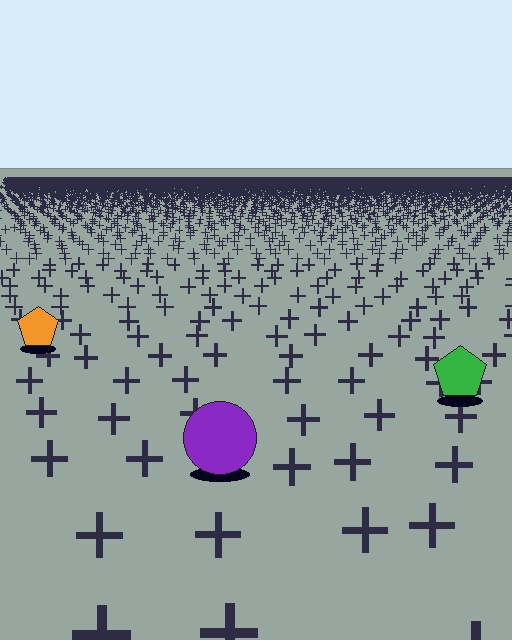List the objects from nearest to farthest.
From nearest to farthest: the purple circle, the green pentagon, the orange pentagon.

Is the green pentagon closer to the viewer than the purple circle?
No. The purple circle is closer — you can tell from the texture gradient: the ground texture is coarser near it.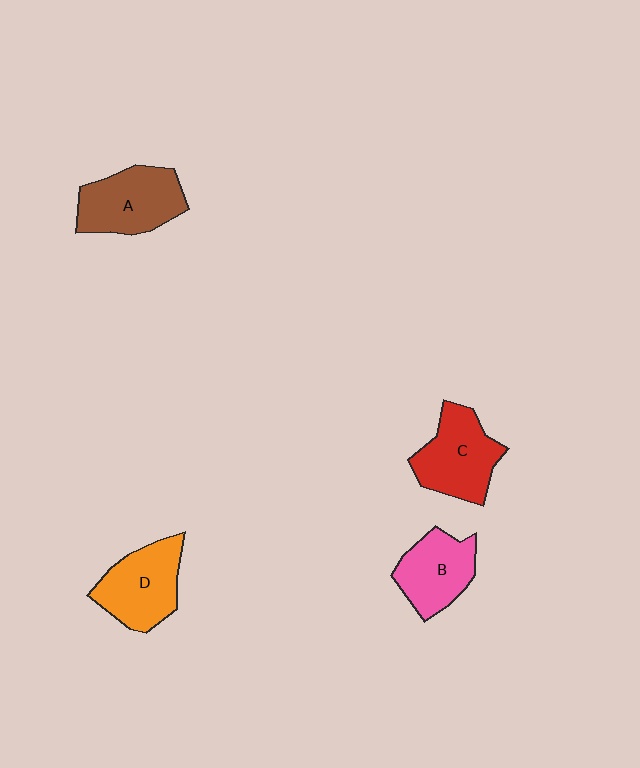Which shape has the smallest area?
Shape B (pink).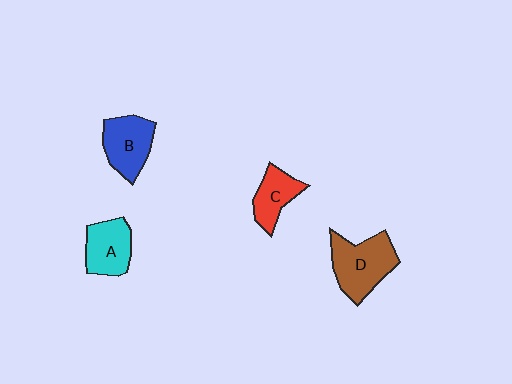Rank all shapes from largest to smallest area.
From largest to smallest: D (brown), B (blue), A (cyan), C (red).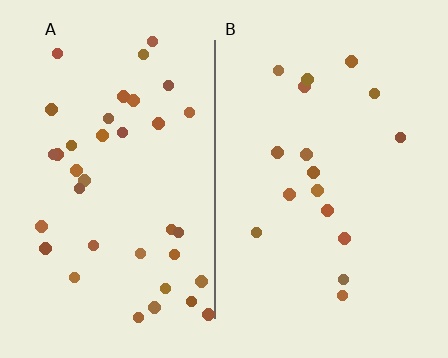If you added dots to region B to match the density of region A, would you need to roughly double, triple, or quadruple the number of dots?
Approximately double.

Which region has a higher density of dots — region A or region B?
A (the left).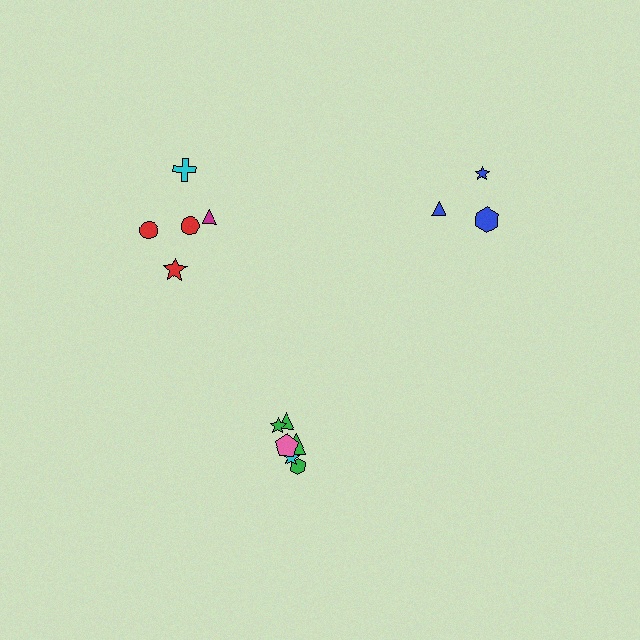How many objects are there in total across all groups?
There are 14 objects.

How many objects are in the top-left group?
There are 5 objects.